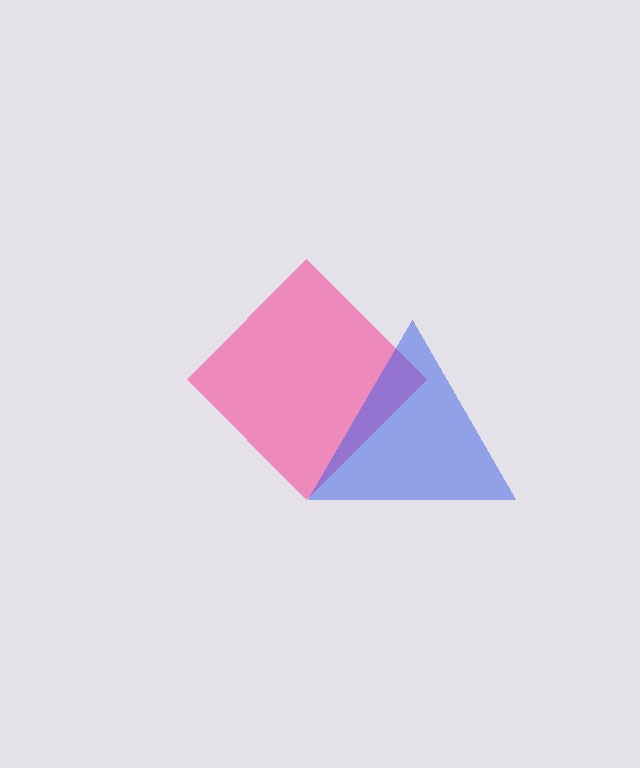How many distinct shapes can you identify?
There are 2 distinct shapes: a pink diamond, a blue triangle.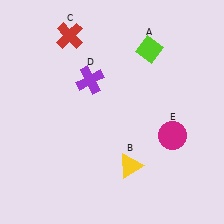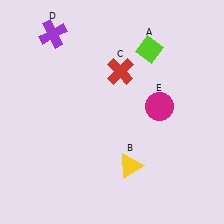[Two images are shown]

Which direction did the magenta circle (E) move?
The magenta circle (E) moved up.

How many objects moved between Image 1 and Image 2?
3 objects moved between the two images.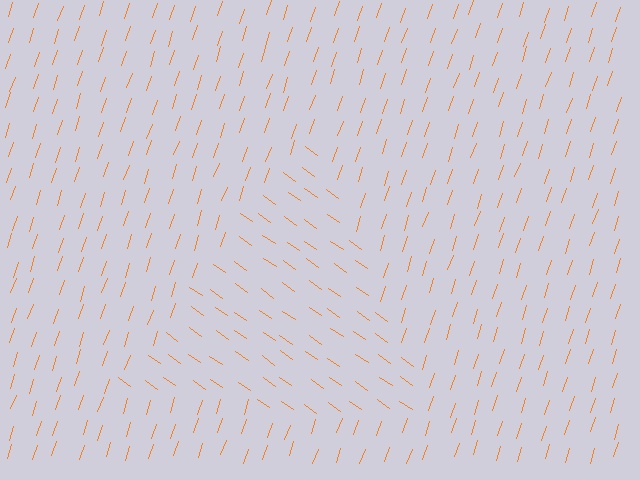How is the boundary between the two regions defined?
The boundary is defined purely by a change in line orientation (approximately 74 degrees difference). All lines are the same color and thickness.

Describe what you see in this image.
The image is filled with small orange line segments. A triangle region in the image has lines oriented differently from the surrounding lines, creating a visible texture boundary.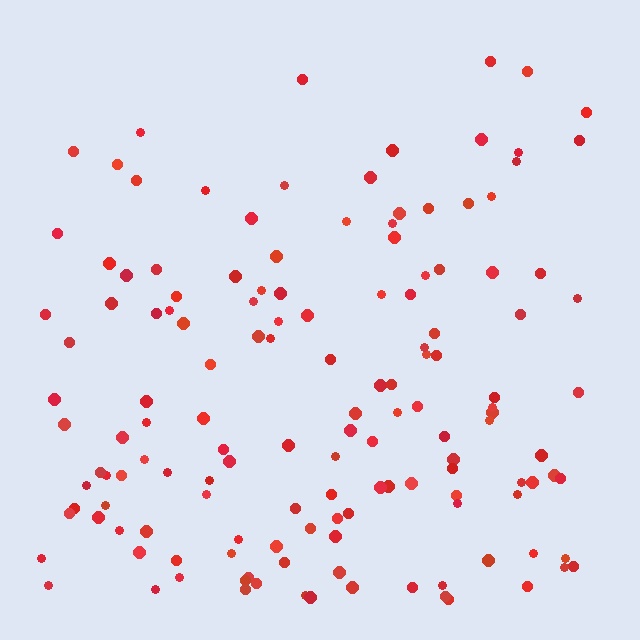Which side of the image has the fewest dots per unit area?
The top.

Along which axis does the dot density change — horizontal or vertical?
Vertical.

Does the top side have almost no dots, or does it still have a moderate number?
Still a moderate number, just noticeably fewer than the bottom.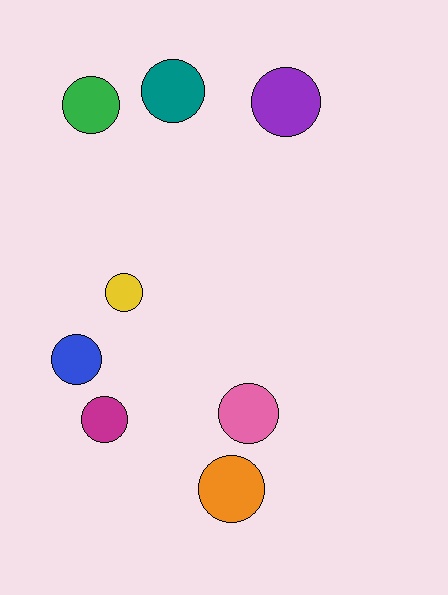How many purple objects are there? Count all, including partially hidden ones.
There is 1 purple object.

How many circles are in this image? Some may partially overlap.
There are 8 circles.